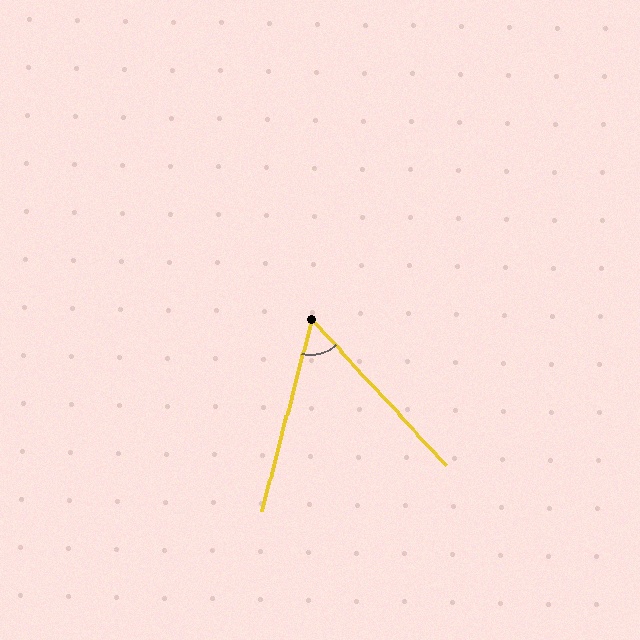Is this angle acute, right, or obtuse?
It is acute.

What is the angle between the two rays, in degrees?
Approximately 57 degrees.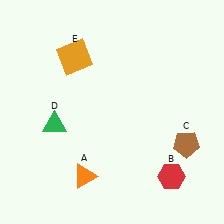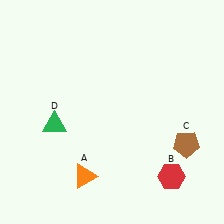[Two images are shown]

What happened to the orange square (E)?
The orange square (E) was removed in Image 2. It was in the top-left area of Image 1.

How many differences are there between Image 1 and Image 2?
There is 1 difference between the two images.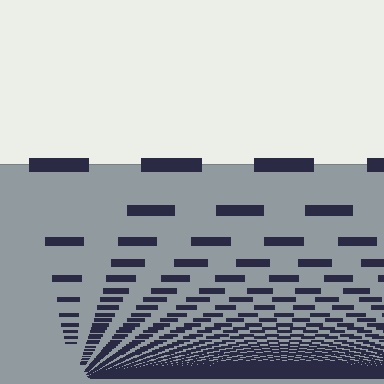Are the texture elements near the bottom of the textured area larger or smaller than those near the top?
Smaller. The gradient is inverted — elements near the bottom are smaller and denser.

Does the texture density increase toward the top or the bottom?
Density increases toward the bottom.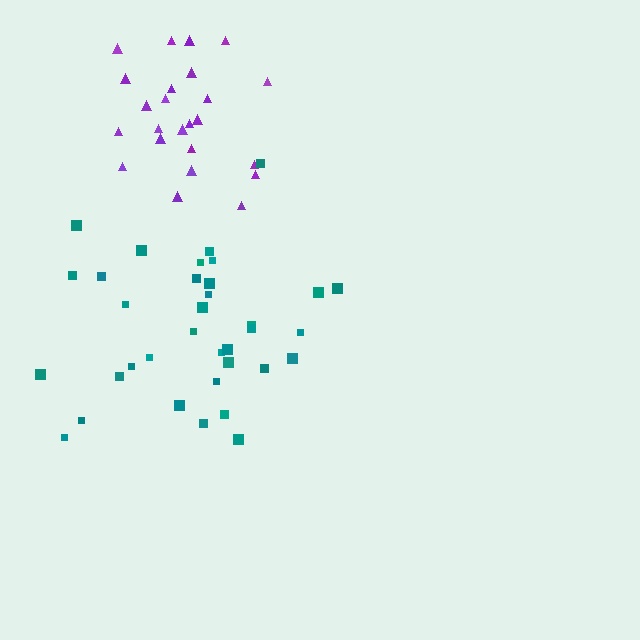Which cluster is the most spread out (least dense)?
Teal.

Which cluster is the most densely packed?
Purple.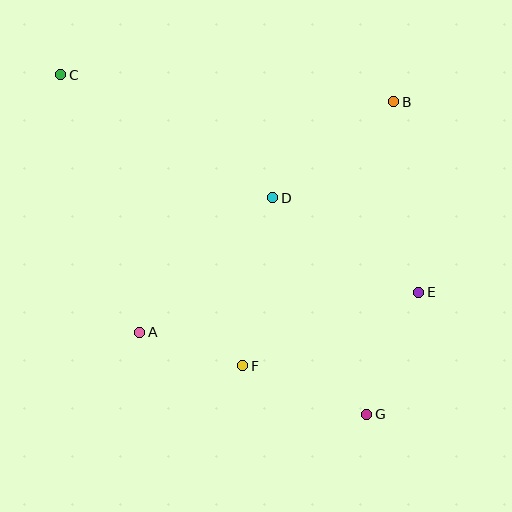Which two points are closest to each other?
Points A and F are closest to each other.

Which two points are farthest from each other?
Points C and G are farthest from each other.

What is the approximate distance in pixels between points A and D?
The distance between A and D is approximately 189 pixels.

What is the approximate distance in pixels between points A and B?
The distance between A and B is approximately 343 pixels.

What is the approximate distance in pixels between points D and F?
The distance between D and F is approximately 171 pixels.